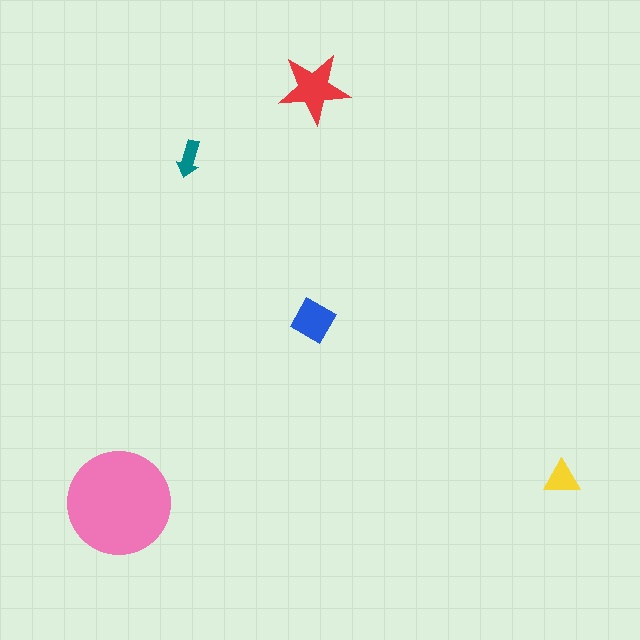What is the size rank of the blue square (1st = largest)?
3rd.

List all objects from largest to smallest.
The pink circle, the red star, the blue square, the yellow triangle, the teal arrow.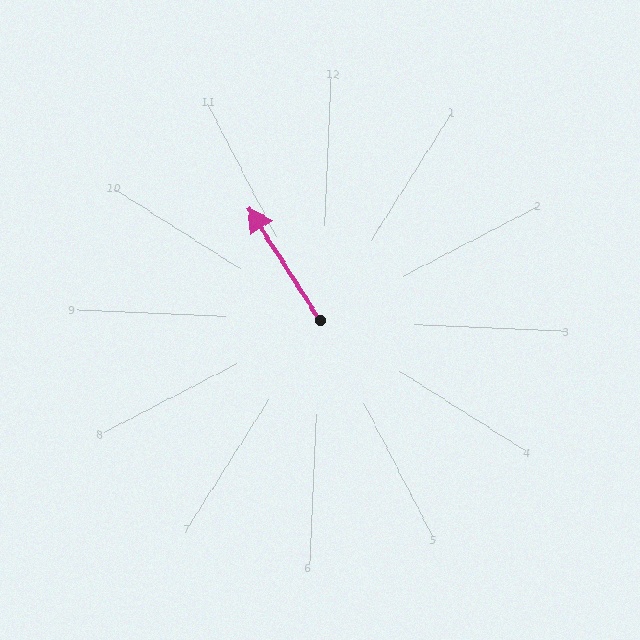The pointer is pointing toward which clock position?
Roughly 11 o'clock.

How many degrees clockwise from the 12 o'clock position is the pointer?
Approximately 325 degrees.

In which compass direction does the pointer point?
Northwest.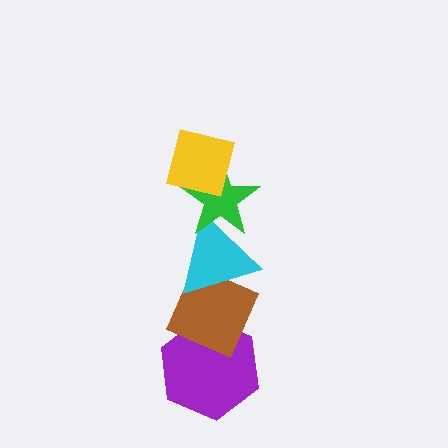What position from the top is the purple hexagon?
The purple hexagon is 5th from the top.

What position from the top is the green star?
The green star is 2nd from the top.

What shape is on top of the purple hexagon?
The brown diamond is on top of the purple hexagon.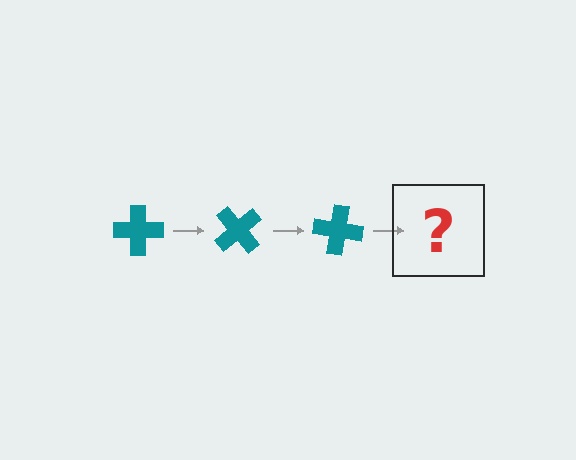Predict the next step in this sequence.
The next step is a teal cross rotated 150 degrees.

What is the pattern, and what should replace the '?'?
The pattern is that the cross rotates 50 degrees each step. The '?' should be a teal cross rotated 150 degrees.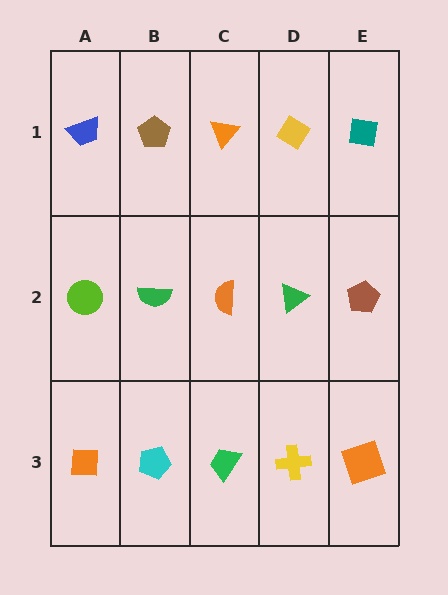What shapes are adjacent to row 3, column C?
An orange semicircle (row 2, column C), a cyan pentagon (row 3, column B), a yellow cross (row 3, column D).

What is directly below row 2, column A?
An orange square.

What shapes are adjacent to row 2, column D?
A yellow diamond (row 1, column D), a yellow cross (row 3, column D), an orange semicircle (row 2, column C), a brown pentagon (row 2, column E).